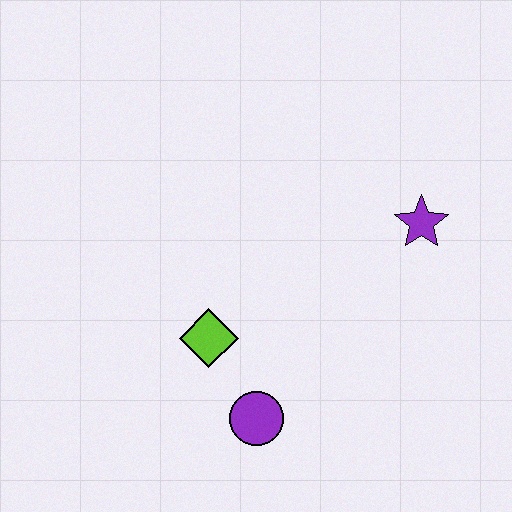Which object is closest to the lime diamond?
The purple circle is closest to the lime diamond.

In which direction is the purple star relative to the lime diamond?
The purple star is to the right of the lime diamond.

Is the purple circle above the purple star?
No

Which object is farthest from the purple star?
The purple circle is farthest from the purple star.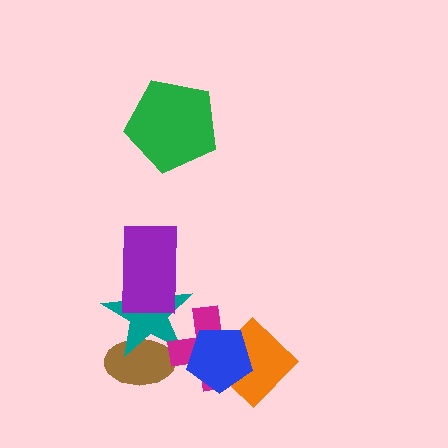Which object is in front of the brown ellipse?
The teal star is in front of the brown ellipse.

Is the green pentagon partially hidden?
No, no other shape covers it.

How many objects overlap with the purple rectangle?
1 object overlaps with the purple rectangle.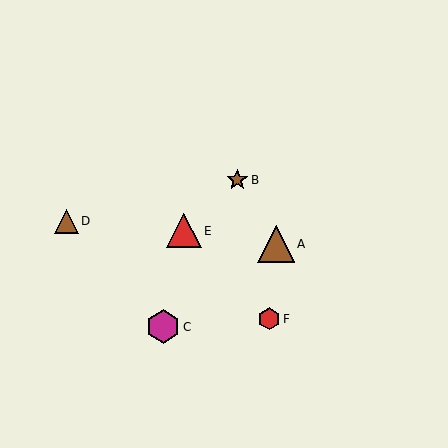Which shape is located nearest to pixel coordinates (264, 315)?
The red hexagon (labeled F) at (269, 319) is nearest to that location.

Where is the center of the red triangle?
The center of the red triangle is at (184, 231).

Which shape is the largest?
The brown triangle (labeled A) is the largest.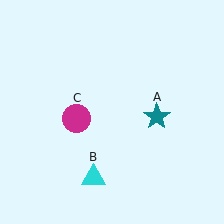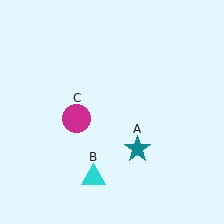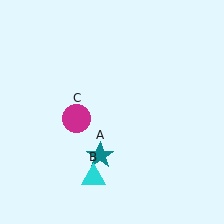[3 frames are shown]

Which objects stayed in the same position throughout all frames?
Cyan triangle (object B) and magenta circle (object C) remained stationary.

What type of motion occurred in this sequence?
The teal star (object A) rotated clockwise around the center of the scene.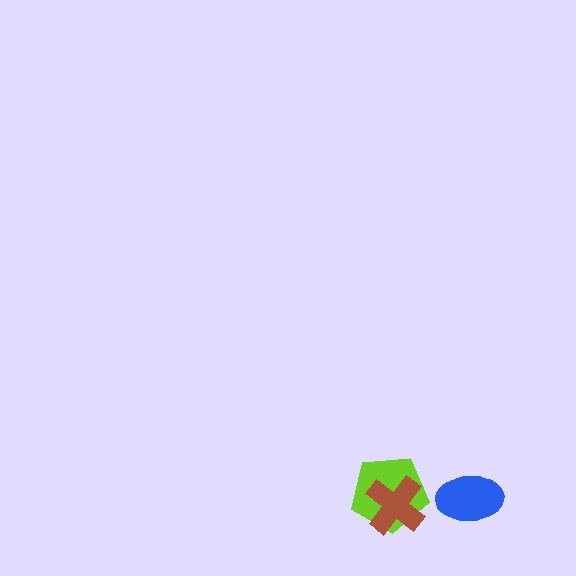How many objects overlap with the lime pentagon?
1 object overlaps with the lime pentagon.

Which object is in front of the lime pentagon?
The brown cross is in front of the lime pentagon.